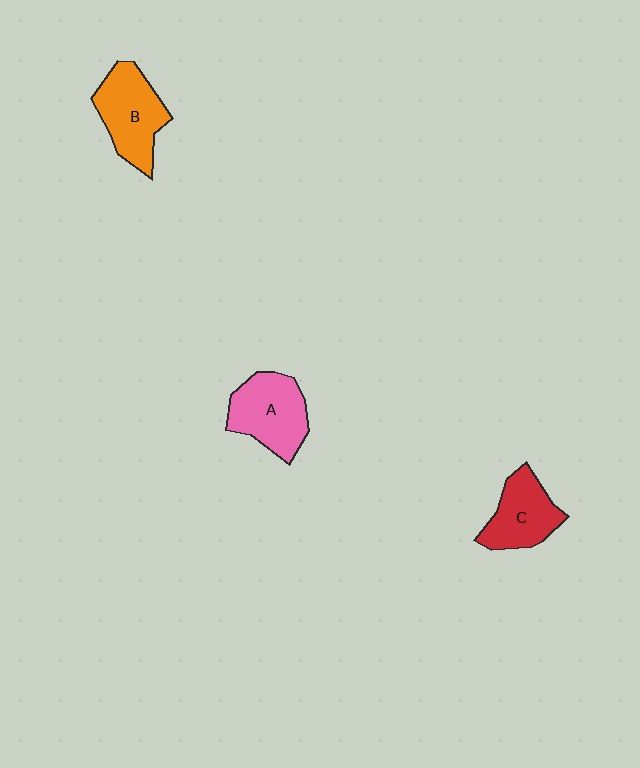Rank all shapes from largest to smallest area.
From largest to smallest: B (orange), A (pink), C (red).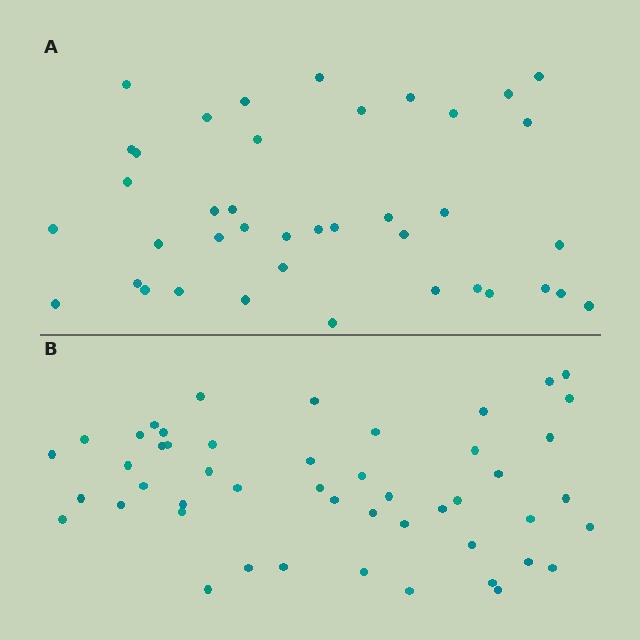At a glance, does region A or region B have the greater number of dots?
Region B (the bottom region) has more dots.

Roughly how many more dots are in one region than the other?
Region B has roughly 8 or so more dots than region A.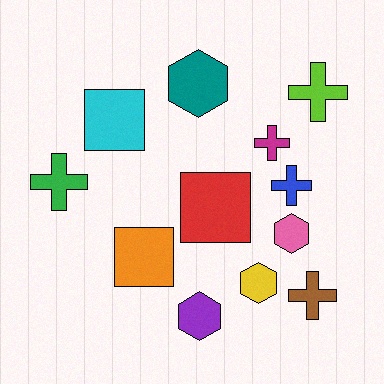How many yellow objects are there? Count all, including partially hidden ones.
There is 1 yellow object.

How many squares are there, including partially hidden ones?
There are 3 squares.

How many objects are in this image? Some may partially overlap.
There are 12 objects.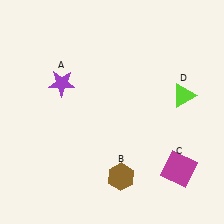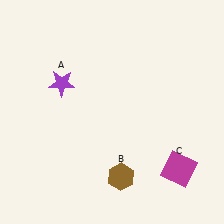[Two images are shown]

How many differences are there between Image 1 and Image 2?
There is 1 difference between the two images.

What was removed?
The lime triangle (D) was removed in Image 2.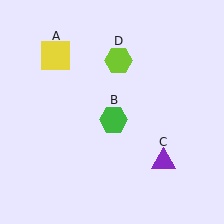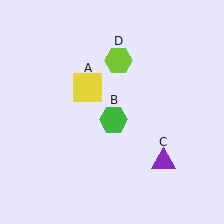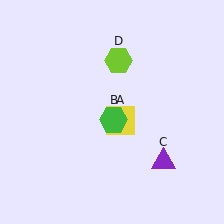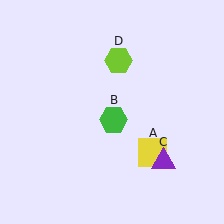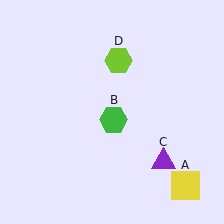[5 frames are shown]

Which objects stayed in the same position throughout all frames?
Green hexagon (object B) and purple triangle (object C) and lime hexagon (object D) remained stationary.